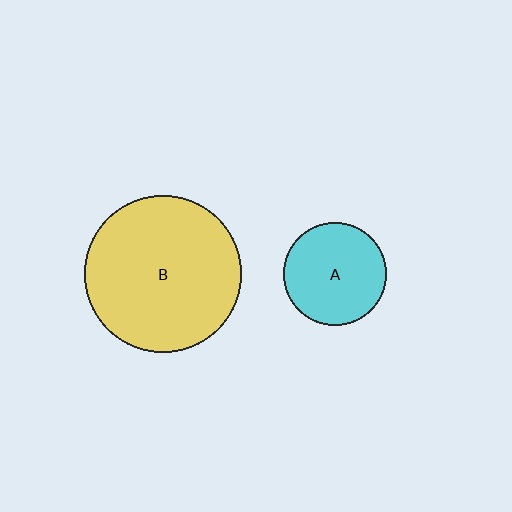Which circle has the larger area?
Circle B (yellow).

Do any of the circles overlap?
No, none of the circles overlap.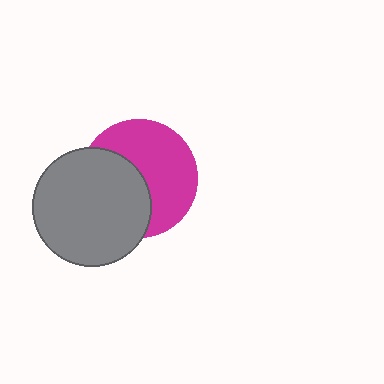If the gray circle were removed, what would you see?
You would see the complete magenta circle.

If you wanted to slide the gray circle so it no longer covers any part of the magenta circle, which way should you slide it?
Slide it left — that is the most direct way to separate the two shapes.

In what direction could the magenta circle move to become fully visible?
The magenta circle could move right. That would shift it out from behind the gray circle entirely.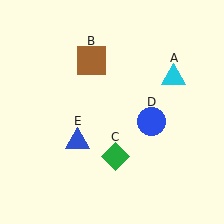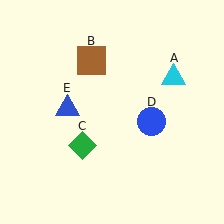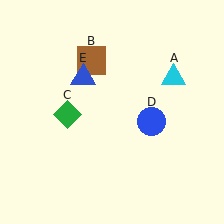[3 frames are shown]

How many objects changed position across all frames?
2 objects changed position: green diamond (object C), blue triangle (object E).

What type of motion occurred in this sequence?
The green diamond (object C), blue triangle (object E) rotated clockwise around the center of the scene.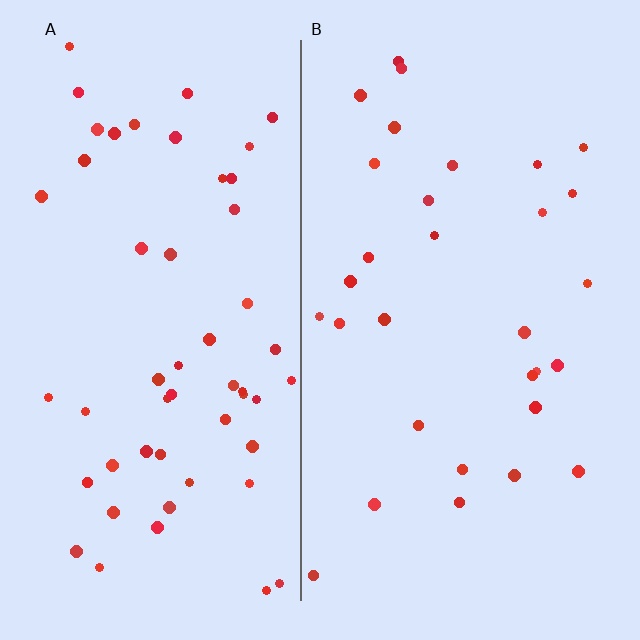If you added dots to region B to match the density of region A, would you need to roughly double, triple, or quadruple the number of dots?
Approximately double.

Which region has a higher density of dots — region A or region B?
A (the left).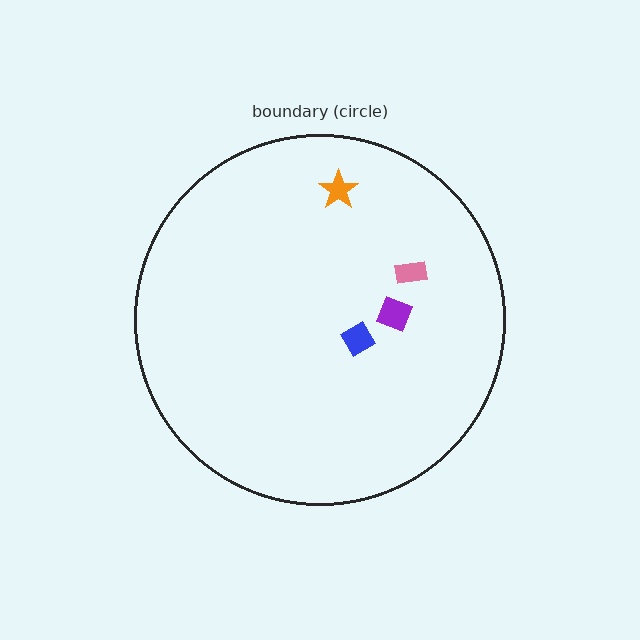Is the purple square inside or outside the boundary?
Inside.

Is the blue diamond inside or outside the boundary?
Inside.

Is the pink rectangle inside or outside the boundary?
Inside.